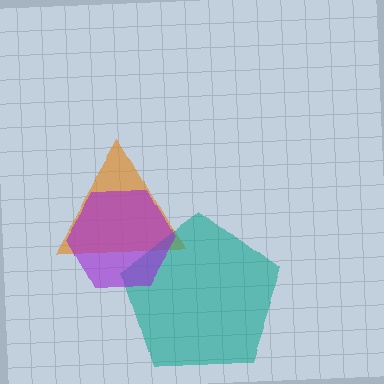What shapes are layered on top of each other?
The layered shapes are: an orange triangle, a teal pentagon, a purple hexagon.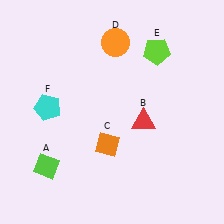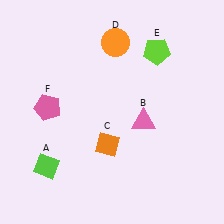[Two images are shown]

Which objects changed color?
B changed from red to pink. F changed from cyan to pink.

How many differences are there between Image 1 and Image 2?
There are 2 differences between the two images.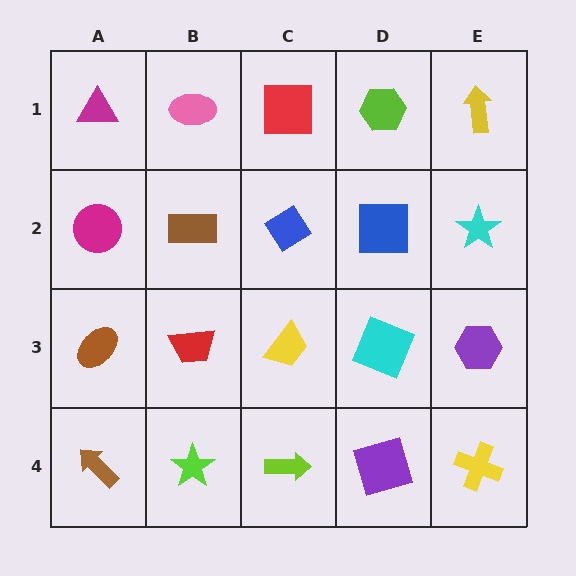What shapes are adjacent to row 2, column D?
A lime hexagon (row 1, column D), a cyan square (row 3, column D), a blue diamond (row 2, column C), a cyan star (row 2, column E).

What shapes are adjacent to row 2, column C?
A red square (row 1, column C), a yellow trapezoid (row 3, column C), a brown rectangle (row 2, column B), a blue square (row 2, column D).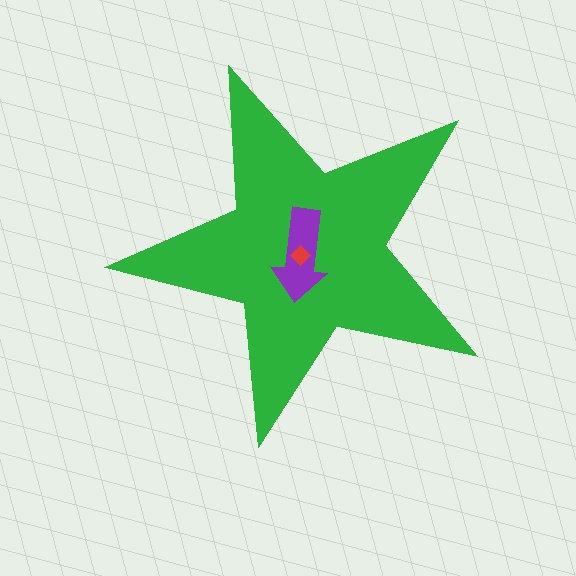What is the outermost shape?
The green star.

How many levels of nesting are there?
3.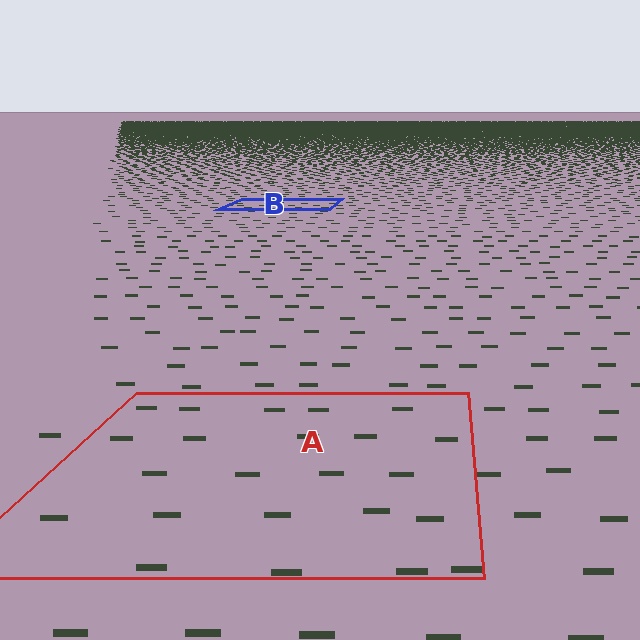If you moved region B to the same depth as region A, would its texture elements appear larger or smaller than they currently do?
They would appear larger. At a closer depth, the same texture elements are projected at a bigger on-screen size.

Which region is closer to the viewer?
Region A is closer. The texture elements there are larger and more spread out.